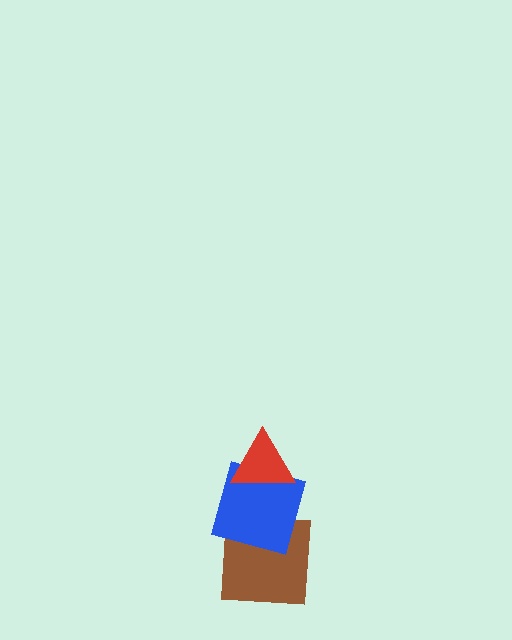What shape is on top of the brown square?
The blue square is on top of the brown square.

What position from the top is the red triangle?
The red triangle is 1st from the top.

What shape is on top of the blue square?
The red triangle is on top of the blue square.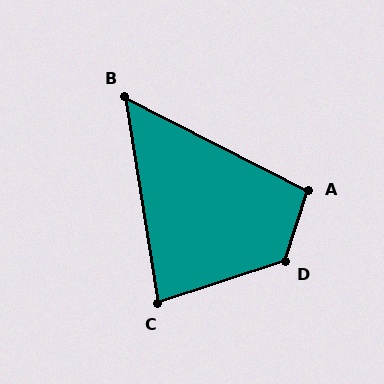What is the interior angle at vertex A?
Approximately 99 degrees (obtuse).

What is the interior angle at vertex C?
Approximately 81 degrees (acute).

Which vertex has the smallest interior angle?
B, at approximately 54 degrees.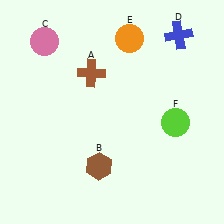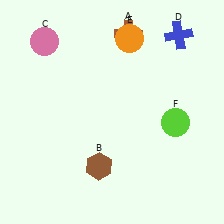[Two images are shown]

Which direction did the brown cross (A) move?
The brown cross (A) moved up.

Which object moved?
The brown cross (A) moved up.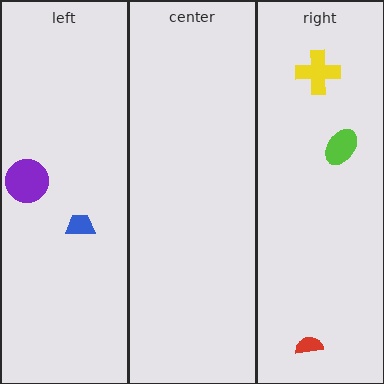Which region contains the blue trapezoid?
The left region.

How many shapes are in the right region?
3.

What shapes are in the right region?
The red semicircle, the lime ellipse, the yellow cross.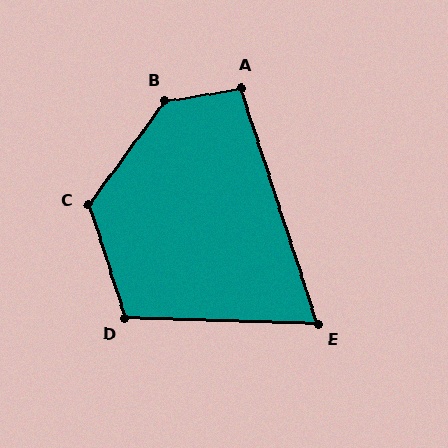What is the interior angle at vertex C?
Approximately 126 degrees (obtuse).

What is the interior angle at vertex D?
Approximately 109 degrees (obtuse).